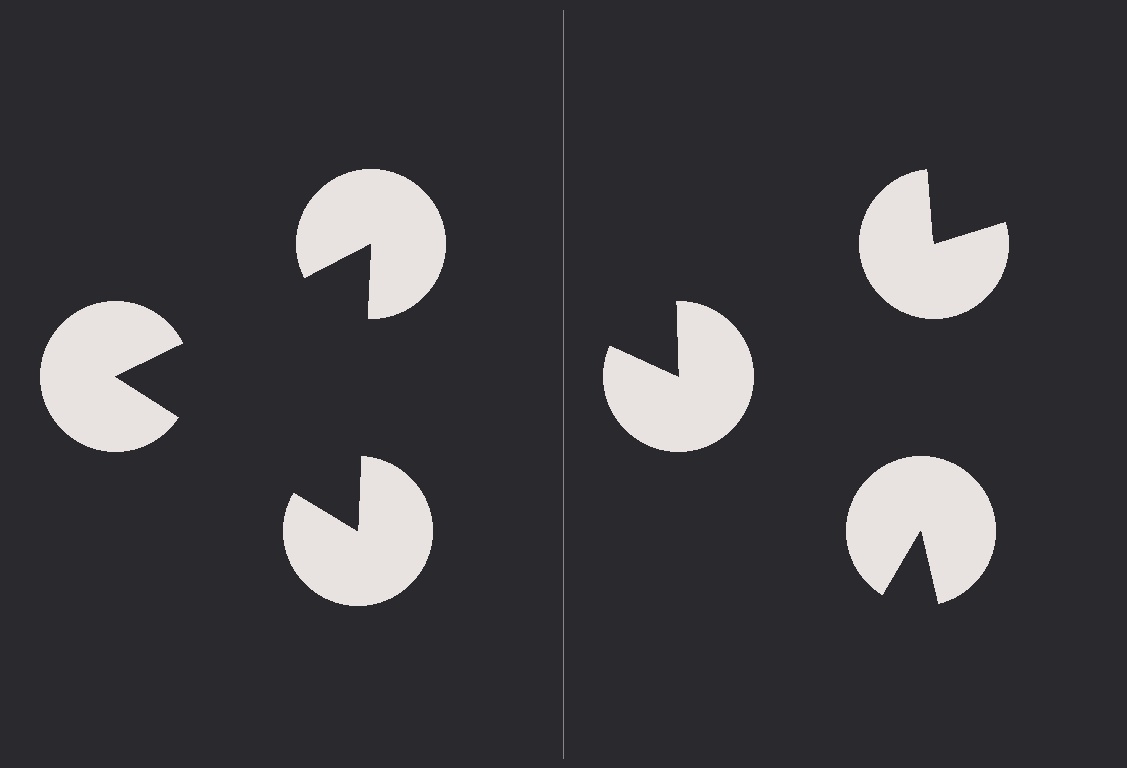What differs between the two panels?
The pac-man discs are positioned identically on both sides; only the wedge orientations differ. On the left they align to a triangle; on the right they are misaligned.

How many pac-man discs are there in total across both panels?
6 — 3 on each side.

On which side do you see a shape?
An illusory triangle appears on the left side. On the right side the wedge cuts are rotated, so no coherent shape forms.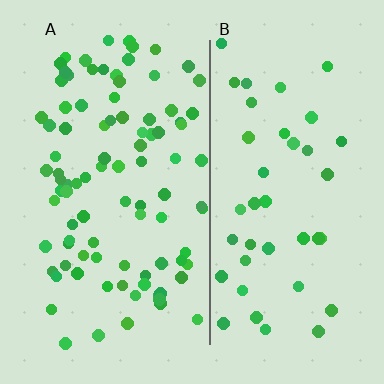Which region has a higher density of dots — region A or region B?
A (the left).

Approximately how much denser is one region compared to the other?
Approximately 2.2× — region A over region B.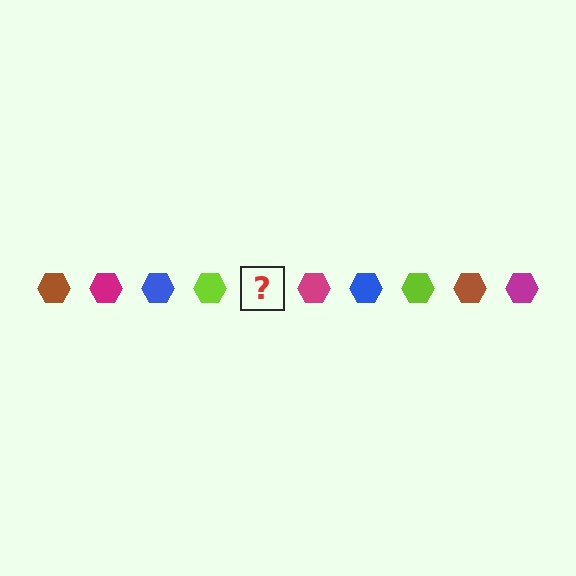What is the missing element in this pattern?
The missing element is a brown hexagon.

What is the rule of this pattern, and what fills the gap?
The rule is that the pattern cycles through brown, magenta, blue, lime hexagons. The gap should be filled with a brown hexagon.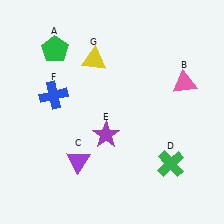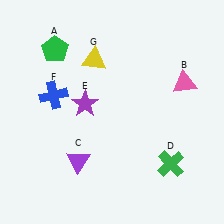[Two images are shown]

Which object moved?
The purple star (E) moved up.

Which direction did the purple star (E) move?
The purple star (E) moved up.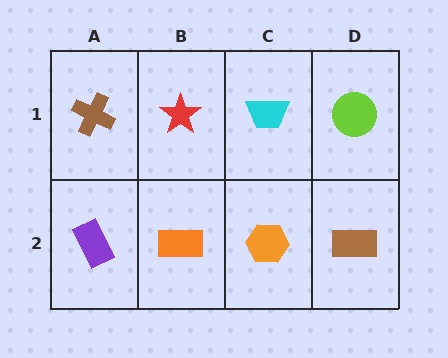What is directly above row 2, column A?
A brown cross.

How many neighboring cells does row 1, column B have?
3.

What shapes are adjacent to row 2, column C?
A cyan trapezoid (row 1, column C), an orange rectangle (row 2, column B), a brown rectangle (row 2, column D).